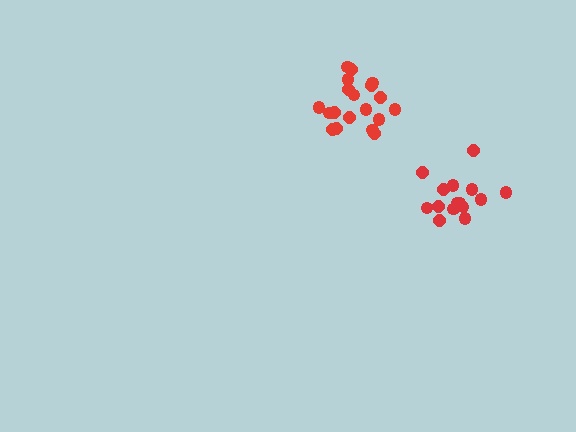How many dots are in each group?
Group 1: 15 dots, Group 2: 19 dots (34 total).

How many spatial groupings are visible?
There are 2 spatial groupings.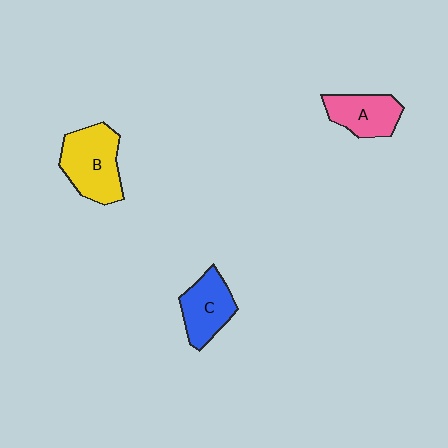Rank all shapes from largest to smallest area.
From largest to smallest: B (yellow), C (blue), A (pink).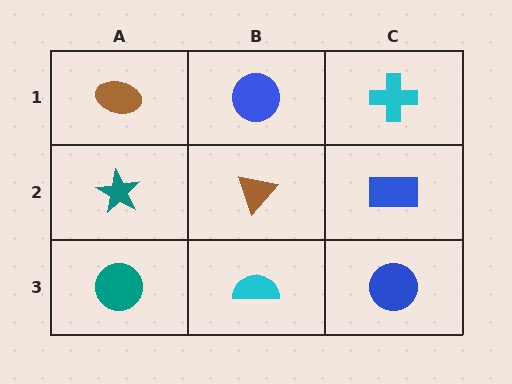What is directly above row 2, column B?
A blue circle.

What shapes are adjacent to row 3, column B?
A brown triangle (row 2, column B), a teal circle (row 3, column A), a blue circle (row 3, column C).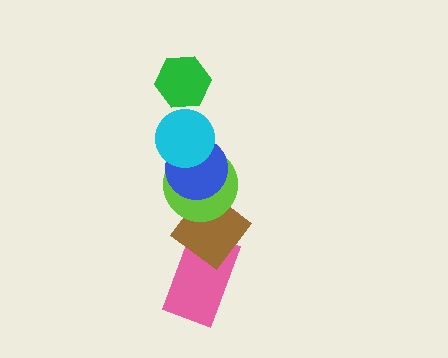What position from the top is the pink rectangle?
The pink rectangle is 6th from the top.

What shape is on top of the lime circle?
The blue circle is on top of the lime circle.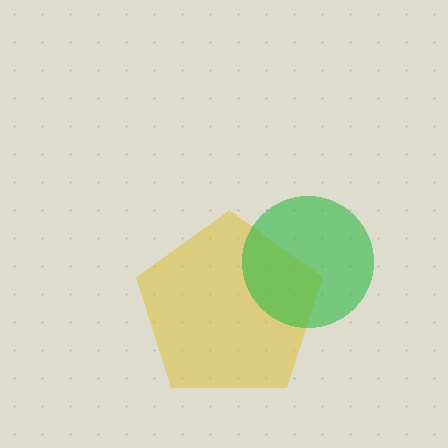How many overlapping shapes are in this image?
There are 2 overlapping shapes in the image.